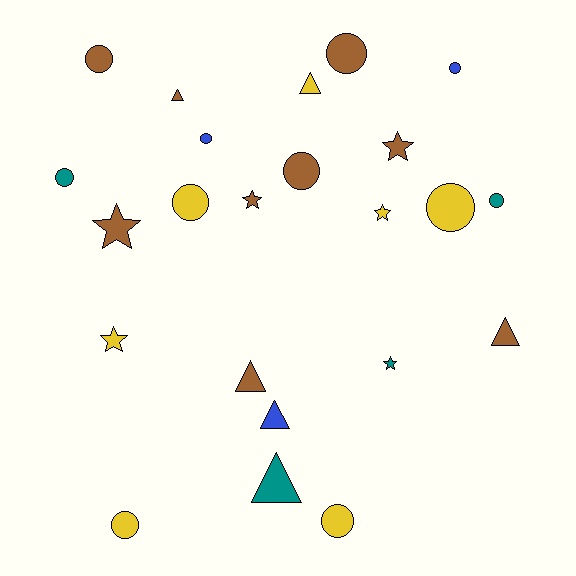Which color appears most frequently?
Brown, with 9 objects.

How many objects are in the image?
There are 23 objects.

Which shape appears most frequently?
Circle, with 11 objects.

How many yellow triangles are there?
There is 1 yellow triangle.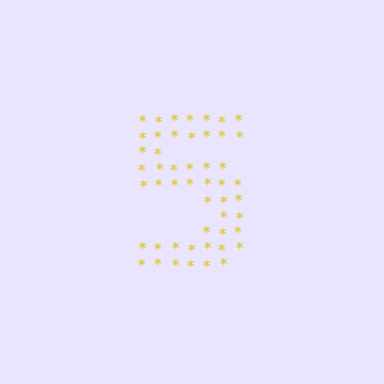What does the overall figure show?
The overall figure shows the digit 5.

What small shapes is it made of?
It is made of small asterisks.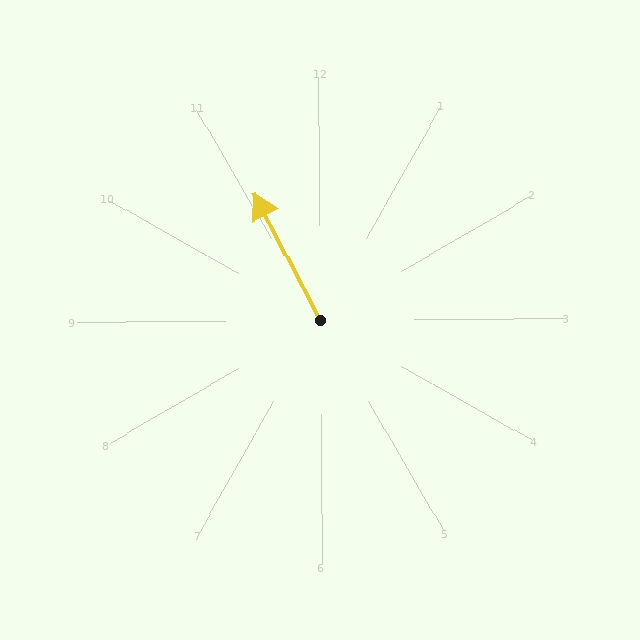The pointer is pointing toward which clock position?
Roughly 11 o'clock.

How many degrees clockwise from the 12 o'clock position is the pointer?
Approximately 333 degrees.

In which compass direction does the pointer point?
Northwest.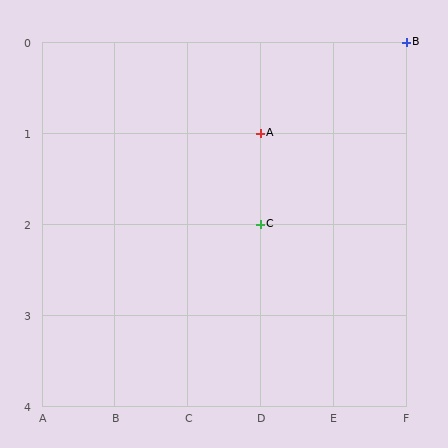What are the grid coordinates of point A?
Point A is at grid coordinates (D, 1).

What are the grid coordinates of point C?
Point C is at grid coordinates (D, 2).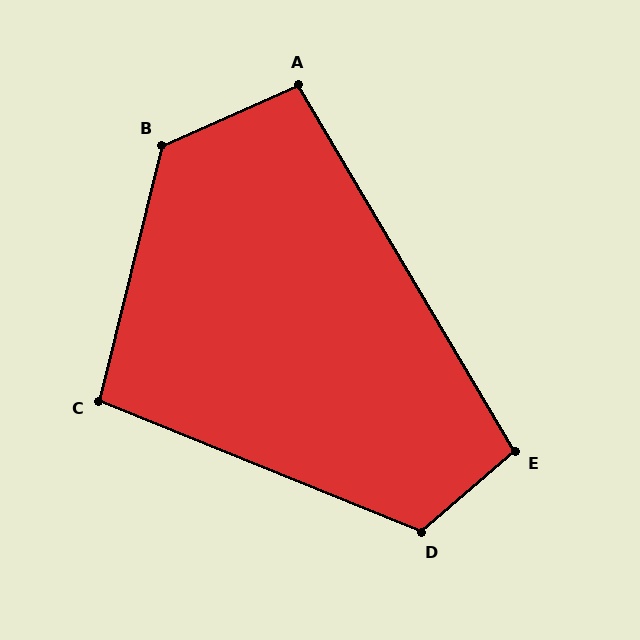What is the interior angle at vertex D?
Approximately 117 degrees (obtuse).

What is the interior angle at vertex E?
Approximately 100 degrees (obtuse).